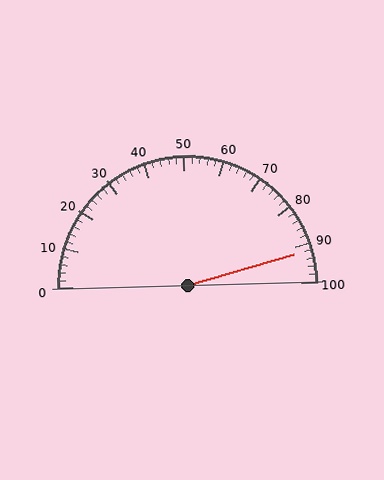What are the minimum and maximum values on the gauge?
The gauge ranges from 0 to 100.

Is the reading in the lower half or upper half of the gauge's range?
The reading is in the upper half of the range (0 to 100).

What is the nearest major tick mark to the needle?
The nearest major tick mark is 90.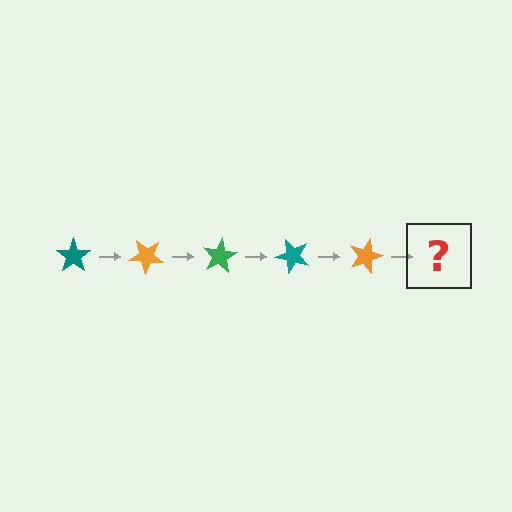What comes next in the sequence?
The next element should be a green star, rotated 200 degrees from the start.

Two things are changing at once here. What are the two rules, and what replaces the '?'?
The two rules are that it rotates 40 degrees each step and the color cycles through teal, orange, and green. The '?' should be a green star, rotated 200 degrees from the start.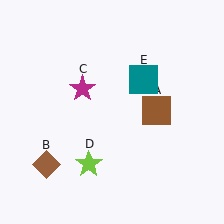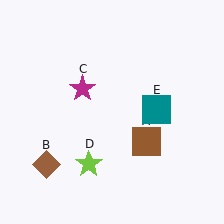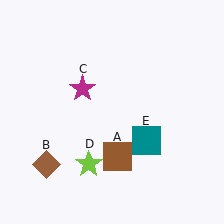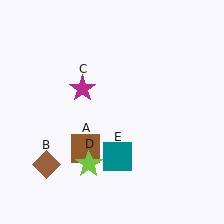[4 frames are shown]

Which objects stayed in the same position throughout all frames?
Brown diamond (object B) and magenta star (object C) and lime star (object D) remained stationary.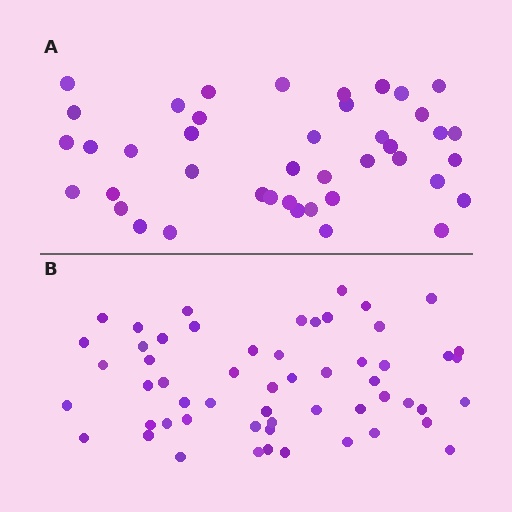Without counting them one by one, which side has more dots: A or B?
Region B (the bottom region) has more dots.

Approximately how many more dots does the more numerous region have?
Region B has approximately 15 more dots than region A.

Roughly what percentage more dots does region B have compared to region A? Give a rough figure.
About 35% more.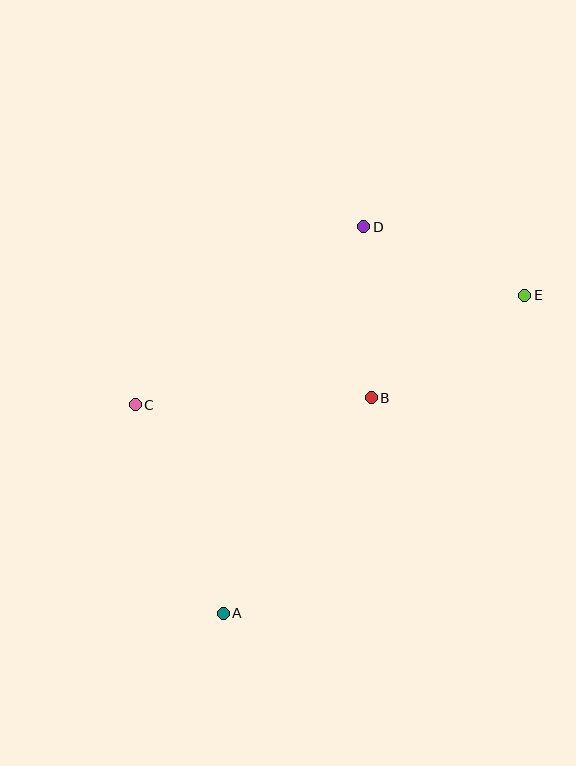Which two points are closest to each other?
Points B and D are closest to each other.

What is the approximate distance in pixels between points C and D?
The distance between C and D is approximately 290 pixels.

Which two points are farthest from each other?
Points A and E are farthest from each other.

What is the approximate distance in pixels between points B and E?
The distance between B and E is approximately 184 pixels.